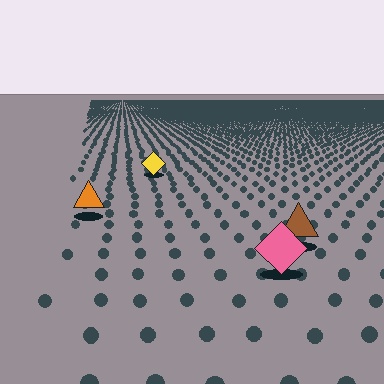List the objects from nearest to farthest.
From nearest to farthest: the pink diamond, the brown triangle, the orange triangle, the yellow diamond.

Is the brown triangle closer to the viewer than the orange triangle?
Yes. The brown triangle is closer — you can tell from the texture gradient: the ground texture is coarser near it.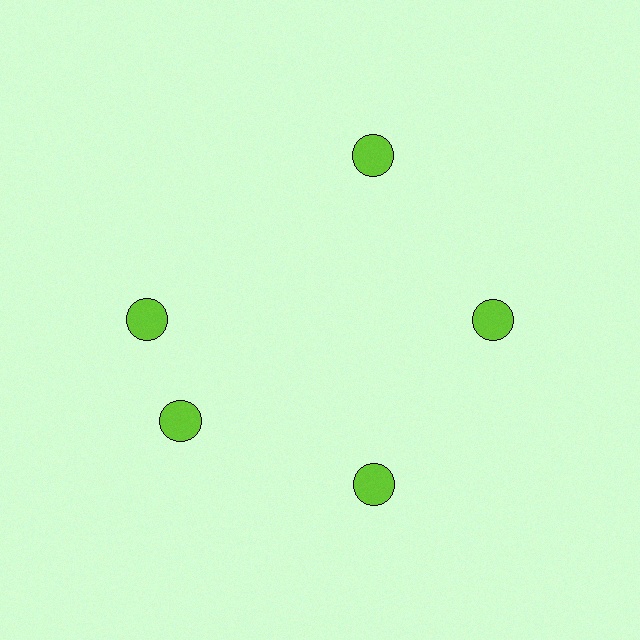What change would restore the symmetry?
The symmetry would be restored by rotating it back into even spacing with its neighbors so that all 5 circles sit at equal angles and equal distance from the center.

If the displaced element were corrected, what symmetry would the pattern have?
It would have 5-fold rotational symmetry — the pattern would map onto itself every 72 degrees.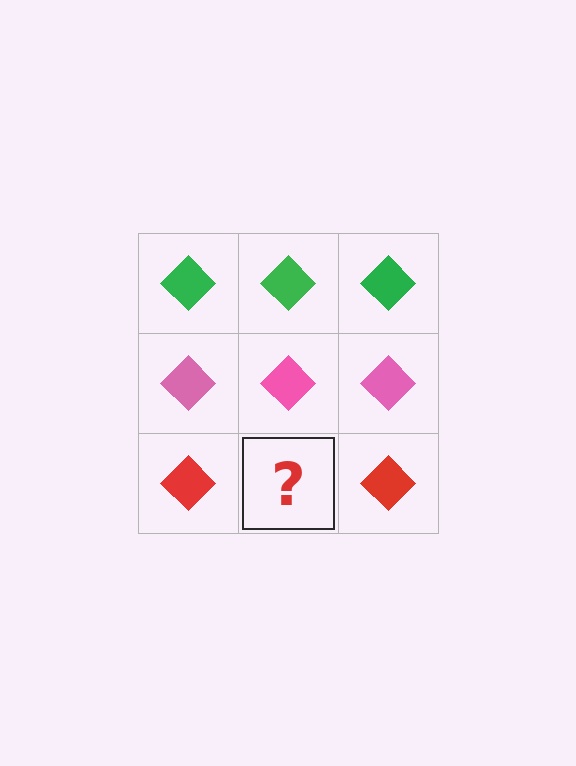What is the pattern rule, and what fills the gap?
The rule is that each row has a consistent color. The gap should be filled with a red diamond.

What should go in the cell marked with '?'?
The missing cell should contain a red diamond.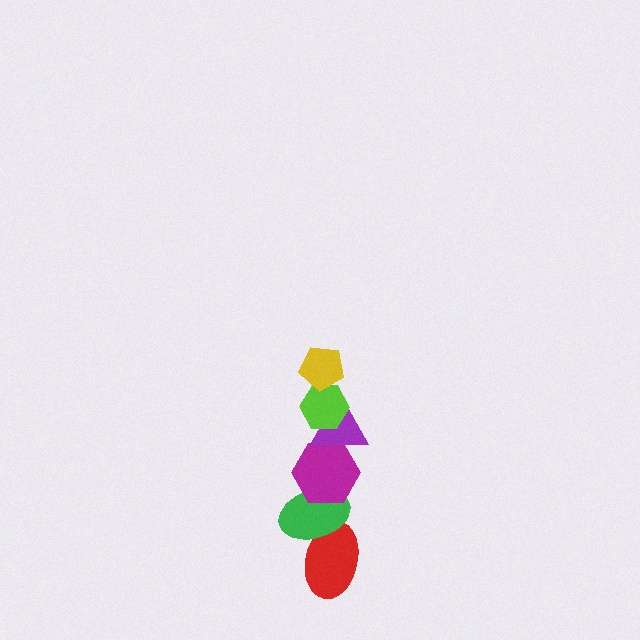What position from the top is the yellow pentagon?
The yellow pentagon is 1st from the top.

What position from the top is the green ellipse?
The green ellipse is 5th from the top.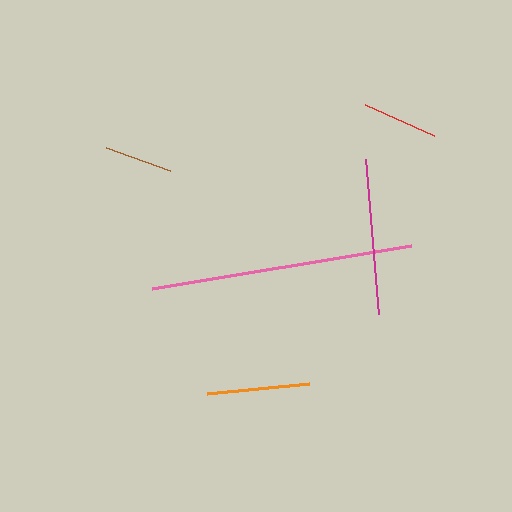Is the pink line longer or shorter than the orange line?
The pink line is longer than the orange line.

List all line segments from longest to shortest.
From longest to shortest: pink, magenta, orange, red, brown.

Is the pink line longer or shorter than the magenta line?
The pink line is longer than the magenta line.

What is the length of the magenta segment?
The magenta segment is approximately 156 pixels long.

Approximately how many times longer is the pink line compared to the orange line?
The pink line is approximately 2.6 times the length of the orange line.